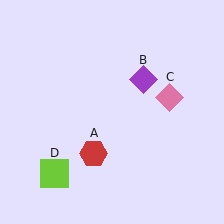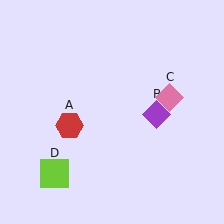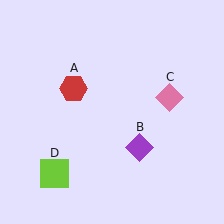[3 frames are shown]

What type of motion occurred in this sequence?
The red hexagon (object A), purple diamond (object B) rotated clockwise around the center of the scene.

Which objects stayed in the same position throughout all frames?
Pink diamond (object C) and lime square (object D) remained stationary.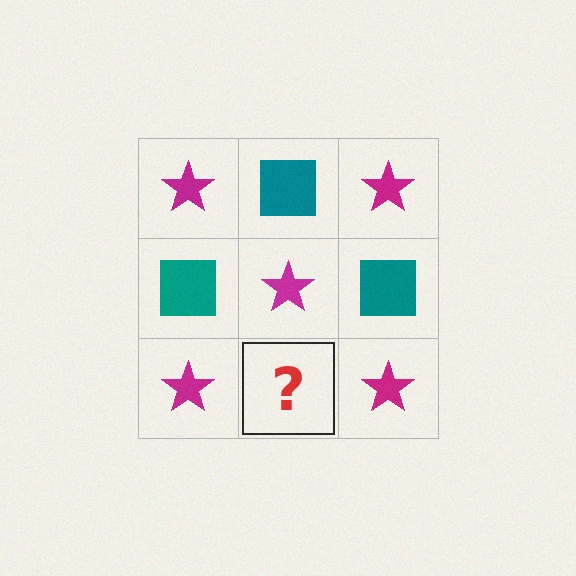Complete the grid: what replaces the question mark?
The question mark should be replaced with a teal square.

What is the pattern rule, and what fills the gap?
The rule is that it alternates magenta star and teal square in a checkerboard pattern. The gap should be filled with a teal square.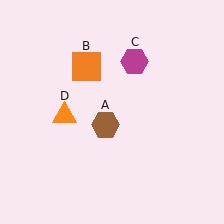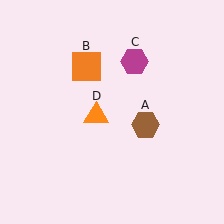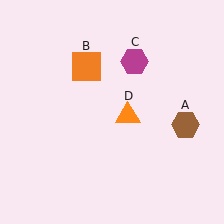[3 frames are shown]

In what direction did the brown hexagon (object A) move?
The brown hexagon (object A) moved right.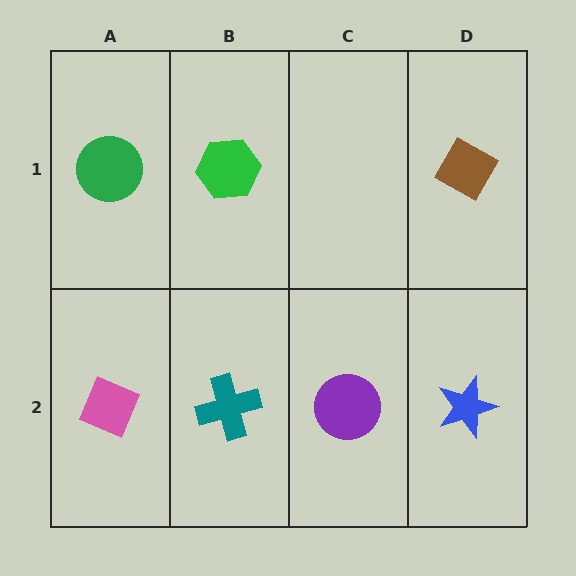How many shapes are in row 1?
3 shapes.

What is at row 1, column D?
A brown diamond.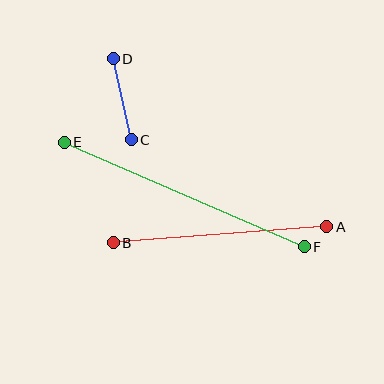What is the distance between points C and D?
The distance is approximately 83 pixels.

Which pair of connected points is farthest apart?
Points E and F are farthest apart.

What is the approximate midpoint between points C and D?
The midpoint is at approximately (122, 99) pixels.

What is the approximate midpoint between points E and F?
The midpoint is at approximately (184, 195) pixels.